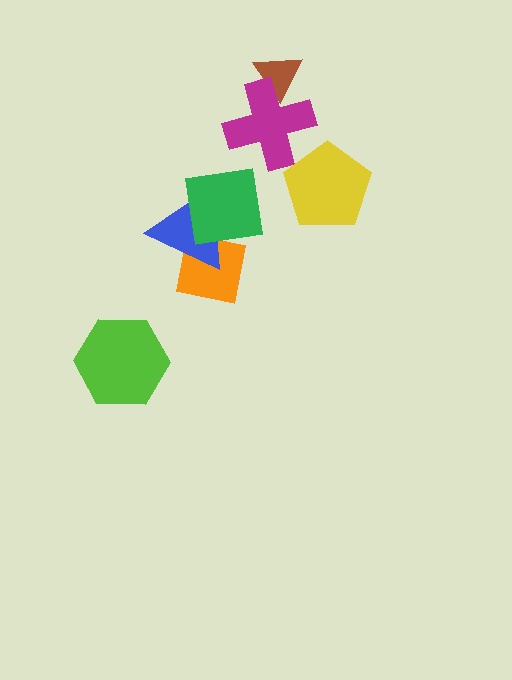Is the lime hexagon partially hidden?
No, no other shape covers it.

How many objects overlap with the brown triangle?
1 object overlaps with the brown triangle.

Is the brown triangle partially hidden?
Yes, it is partially covered by another shape.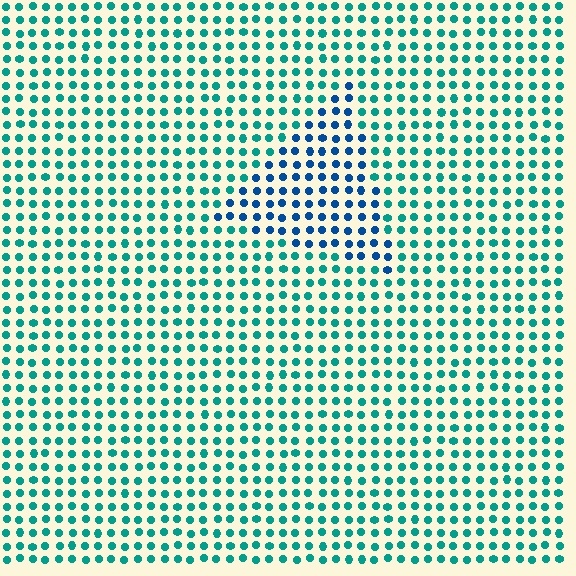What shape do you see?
I see a triangle.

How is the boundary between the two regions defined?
The boundary is defined purely by a slight shift in hue (about 38 degrees). Spacing, size, and orientation are identical on both sides.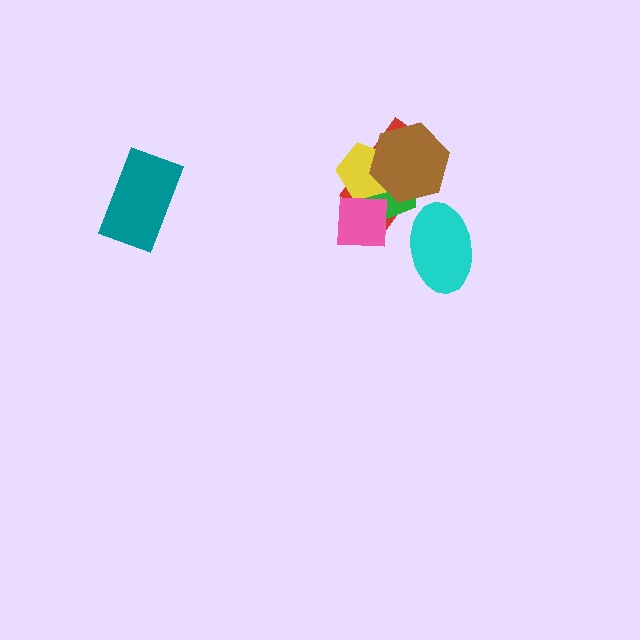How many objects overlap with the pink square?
3 objects overlap with the pink square.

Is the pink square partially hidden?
No, no other shape covers it.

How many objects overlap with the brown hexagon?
3 objects overlap with the brown hexagon.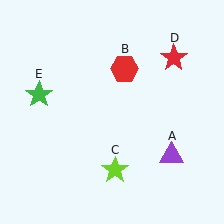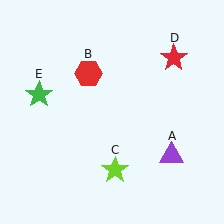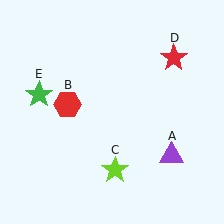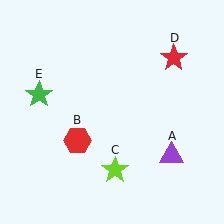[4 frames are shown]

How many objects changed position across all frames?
1 object changed position: red hexagon (object B).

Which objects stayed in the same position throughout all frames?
Purple triangle (object A) and lime star (object C) and red star (object D) and green star (object E) remained stationary.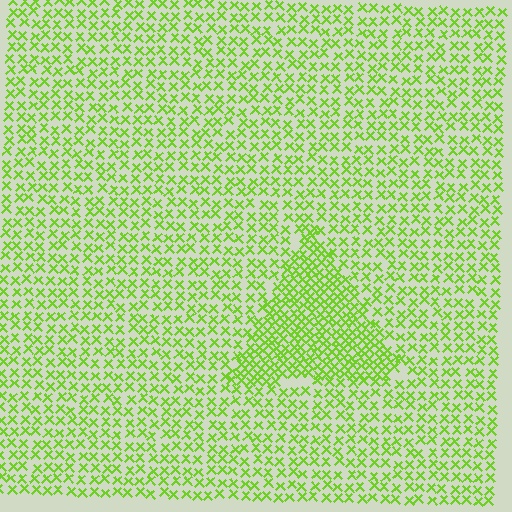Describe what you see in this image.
The image contains small lime elements arranged at two different densities. A triangle-shaped region is visible where the elements are more densely packed than the surrounding area.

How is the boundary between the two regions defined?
The boundary is defined by a change in element density (approximately 1.9x ratio). All elements are the same color, size, and shape.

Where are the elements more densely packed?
The elements are more densely packed inside the triangle boundary.